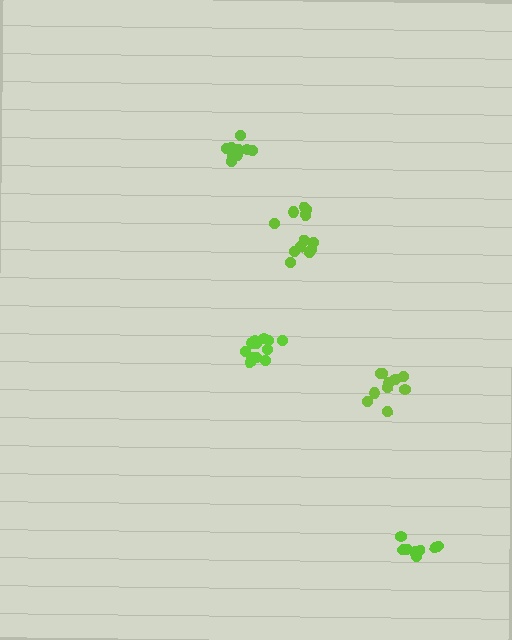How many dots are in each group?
Group 1: 10 dots, Group 2: 12 dots, Group 3: 12 dots, Group 4: 9 dots, Group 5: 8 dots (51 total).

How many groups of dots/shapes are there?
There are 5 groups.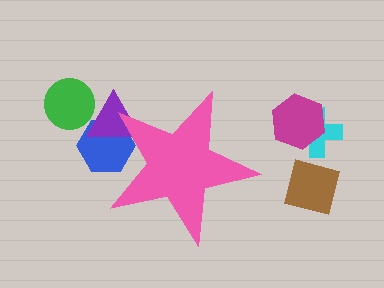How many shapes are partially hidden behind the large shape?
2 shapes are partially hidden.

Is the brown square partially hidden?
No, the brown square is fully visible.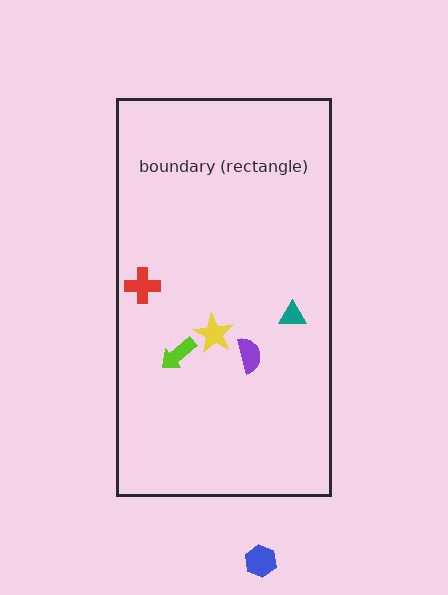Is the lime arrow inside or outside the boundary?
Inside.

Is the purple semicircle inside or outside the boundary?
Inside.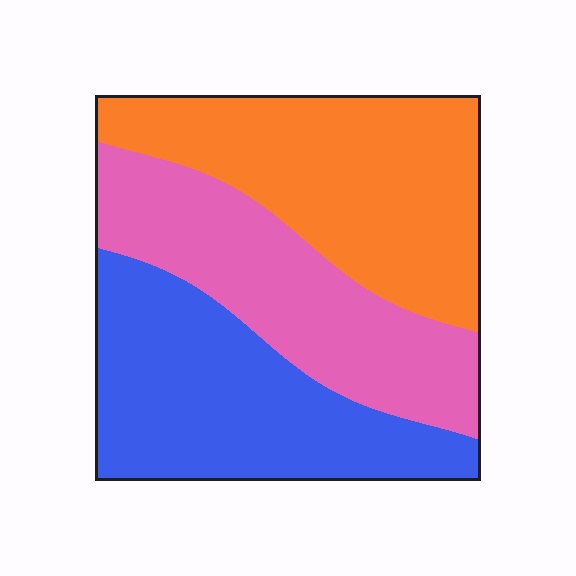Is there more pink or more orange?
Orange.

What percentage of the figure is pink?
Pink takes up about one third (1/3) of the figure.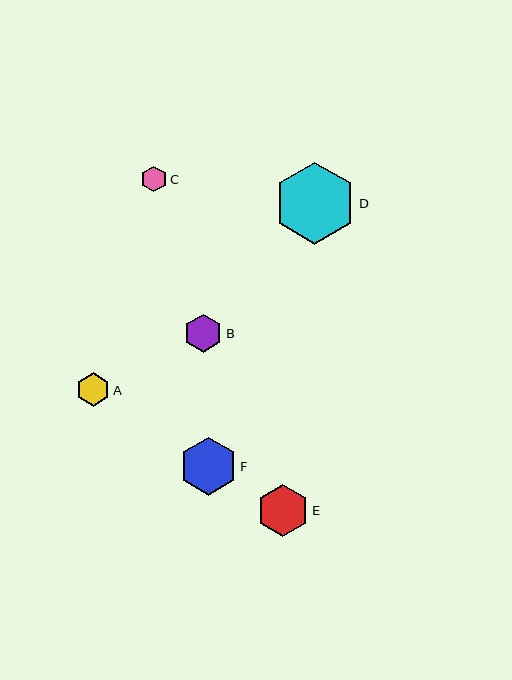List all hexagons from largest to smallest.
From largest to smallest: D, F, E, B, A, C.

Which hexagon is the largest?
Hexagon D is the largest with a size of approximately 82 pixels.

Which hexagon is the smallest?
Hexagon C is the smallest with a size of approximately 26 pixels.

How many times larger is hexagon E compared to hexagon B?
Hexagon E is approximately 1.4 times the size of hexagon B.